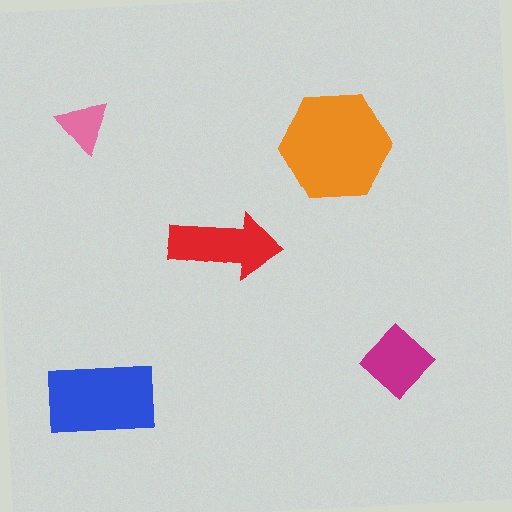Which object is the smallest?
The pink triangle.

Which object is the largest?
The orange hexagon.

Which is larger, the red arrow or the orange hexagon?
The orange hexagon.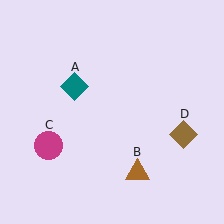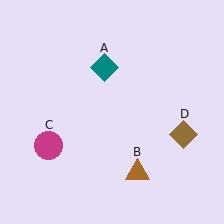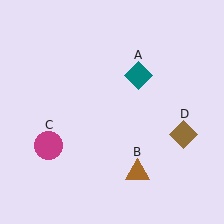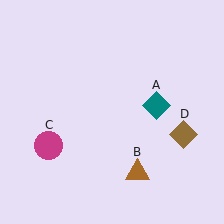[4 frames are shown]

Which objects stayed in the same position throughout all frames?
Brown triangle (object B) and magenta circle (object C) and brown diamond (object D) remained stationary.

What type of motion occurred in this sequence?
The teal diamond (object A) rotated clockwise around the center of the scene.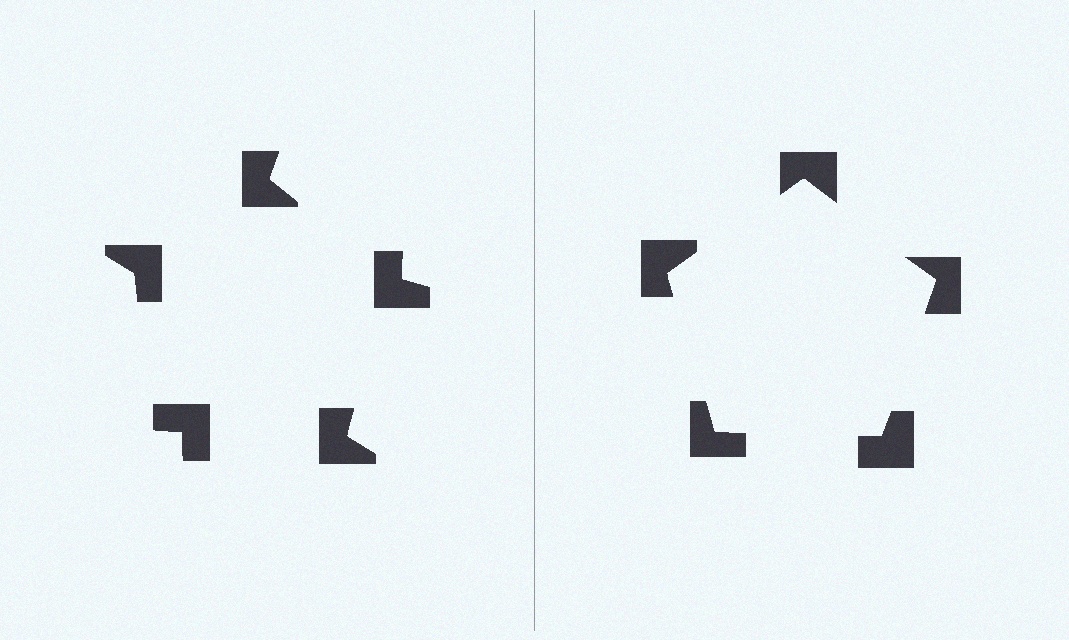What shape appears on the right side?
An illusory pentagon.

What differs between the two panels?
The notched squares are positioned identically on both sides; only the wedge orientations differ. On the right they align to a pentagon; on the left they are misaligned.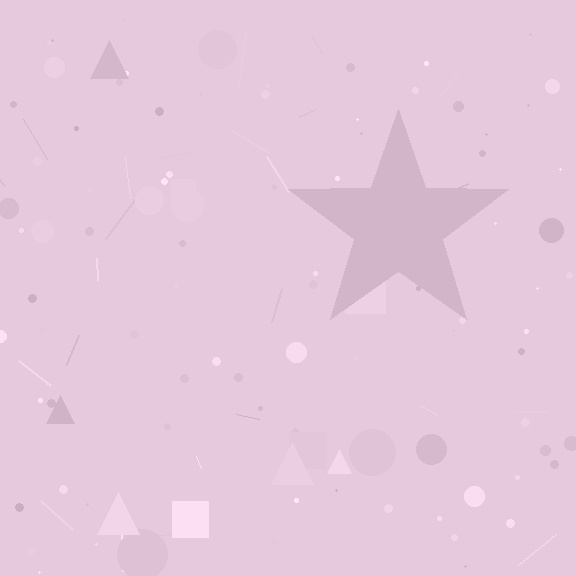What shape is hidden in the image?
A star is hidden in the image.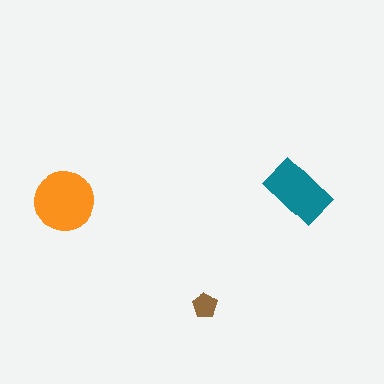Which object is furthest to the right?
The teal rectangle is rightmost.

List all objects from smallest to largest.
The brown pentagon, the teal rectangle, the orange circle.